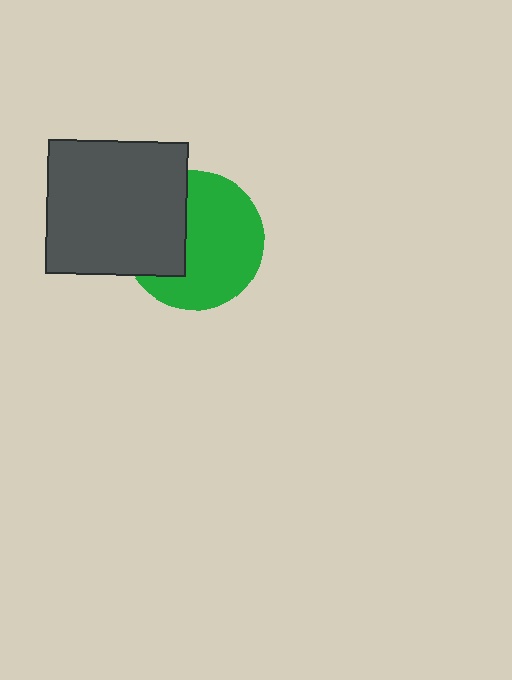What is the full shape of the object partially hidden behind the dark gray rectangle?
The partially hidden object is a green circle.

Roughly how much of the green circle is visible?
About half of it is visible (roughly 65%).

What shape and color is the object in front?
The object in front is a dark gray rectangle.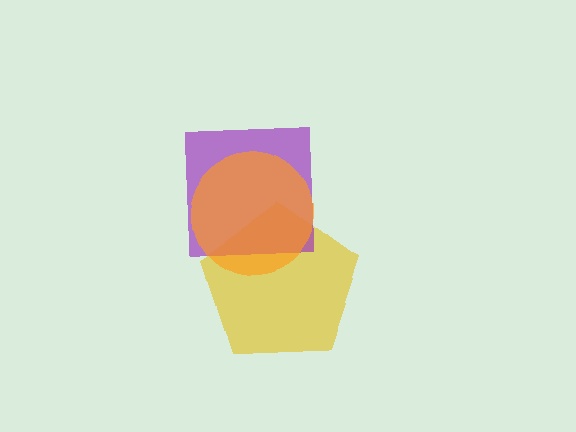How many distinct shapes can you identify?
There are 3 distinct shapes: a yellow pentagon, a purple square, an orange circle.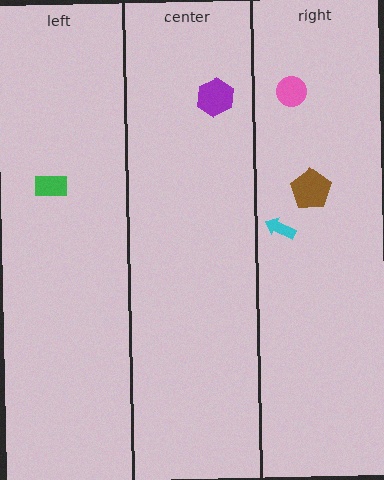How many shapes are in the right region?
3.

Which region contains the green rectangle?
The left region.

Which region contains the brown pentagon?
The right region.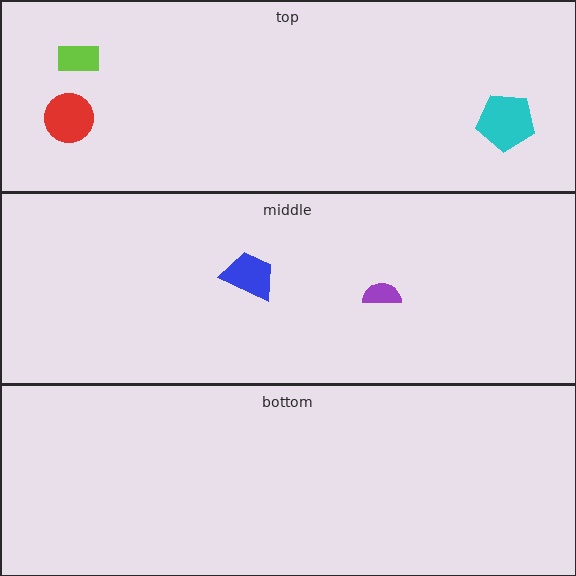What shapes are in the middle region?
The blue trapezoid, the purple semicircle.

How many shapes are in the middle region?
2.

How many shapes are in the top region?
3.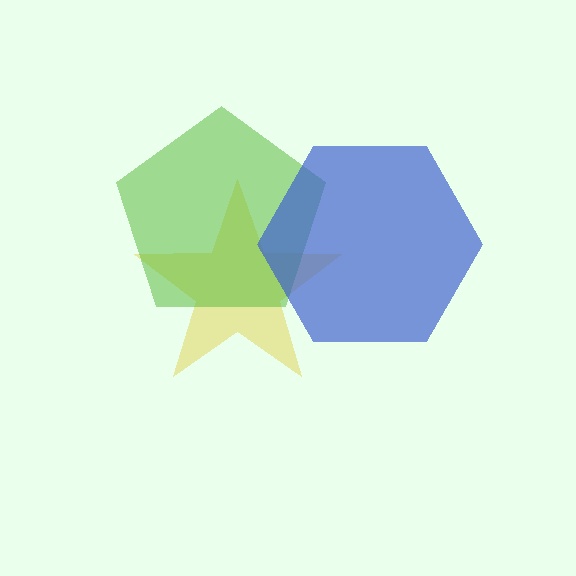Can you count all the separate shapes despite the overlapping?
Yes, there are 3 separate shapes.